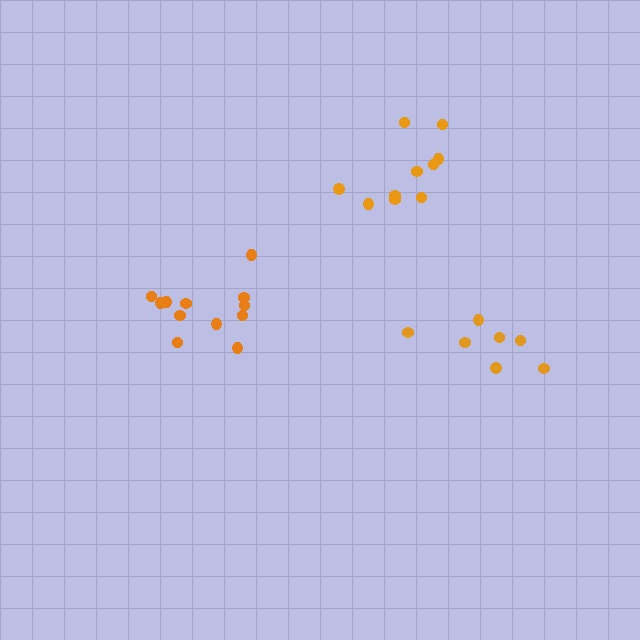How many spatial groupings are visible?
There are 3 spatial groupings.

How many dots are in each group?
Group 1: 7 dots, Group 2: 10 dots, Group 3: 12 dots (29 total).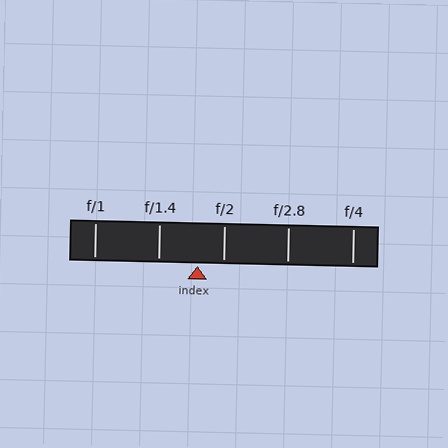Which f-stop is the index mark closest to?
The index mark is closest to f/2.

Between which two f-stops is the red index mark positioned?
The index mark is between f/1.4 and f/2.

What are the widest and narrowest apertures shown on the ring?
The widest aperture shown is f/1 and the narrowest is f/4.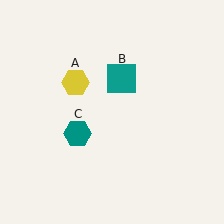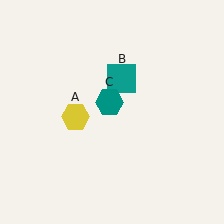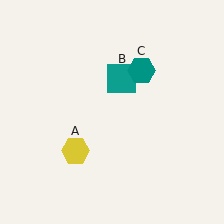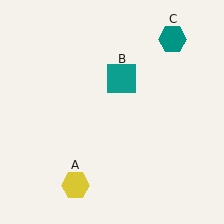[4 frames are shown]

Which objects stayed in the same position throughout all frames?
Teal square (object B) remained stationary.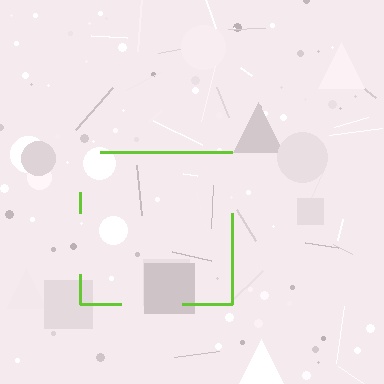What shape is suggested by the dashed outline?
The dashed outline suggests a square.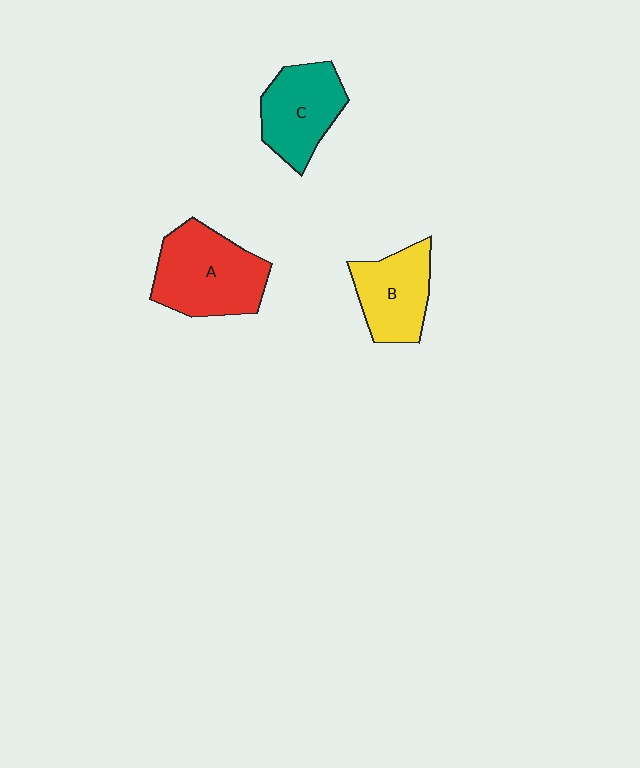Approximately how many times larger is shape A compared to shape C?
Approximately 1.3 times.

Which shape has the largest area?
Shape A (red).